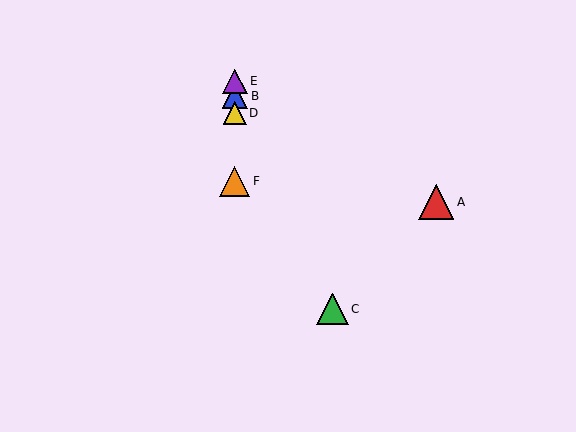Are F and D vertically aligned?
Yes, both are at x≈235.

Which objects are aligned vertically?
Objects B, D, E, F are aligned vertically.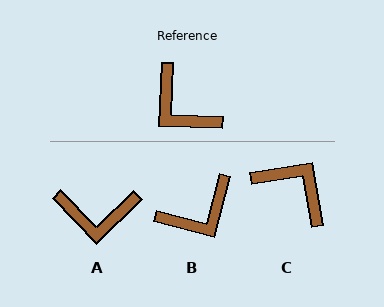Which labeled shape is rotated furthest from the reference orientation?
C, about 168 degrees away.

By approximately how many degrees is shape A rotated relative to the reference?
Approximately 46 degrees counter-clockwise.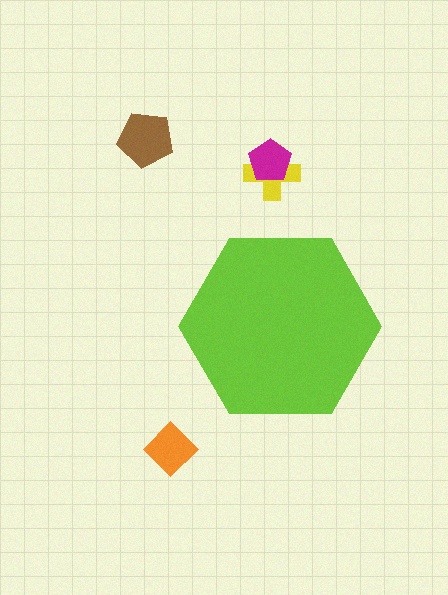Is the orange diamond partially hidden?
No, the orange diamond is fully visible.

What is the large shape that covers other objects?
A lime hexagon.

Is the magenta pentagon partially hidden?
No, the magenta pentagon is fully visible.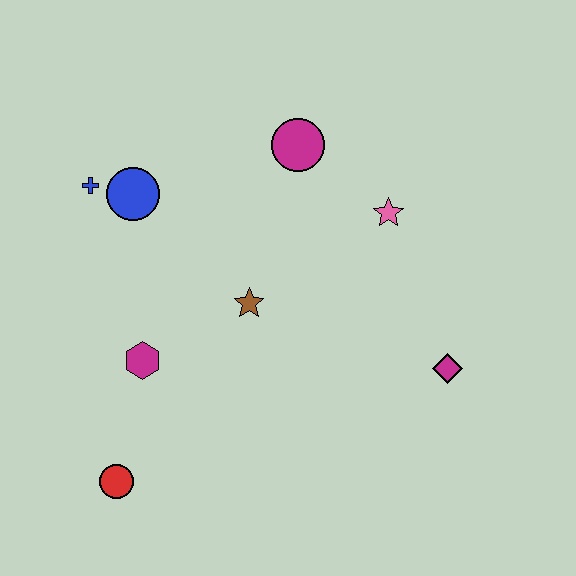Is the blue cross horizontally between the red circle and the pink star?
No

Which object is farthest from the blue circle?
The magenta diamond is farthest from the blue circle.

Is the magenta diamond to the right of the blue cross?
Yes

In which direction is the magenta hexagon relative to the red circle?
The magenta hexagon is above the red circle.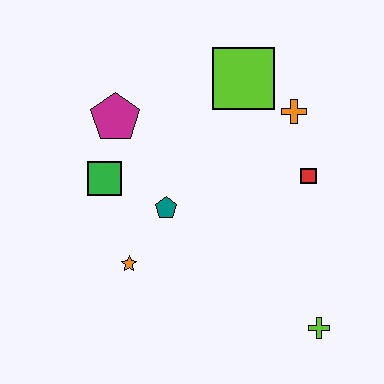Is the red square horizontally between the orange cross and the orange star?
No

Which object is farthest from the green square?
The lime cross is farthest from the green square.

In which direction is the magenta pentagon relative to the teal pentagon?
The magenta pentagon is above the teal pentagon.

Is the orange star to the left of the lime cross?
Yes